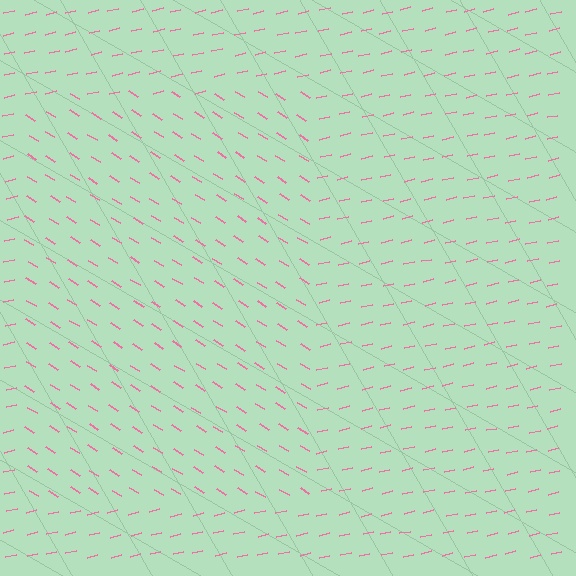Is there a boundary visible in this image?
Yes, there is a texture boundary formed by a change in line orientation.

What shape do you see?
I see a rectangle.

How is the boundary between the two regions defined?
The boundary is defined purely by a change in line orientation (approximately 45 degrees difference). All lines are the same color and thickness.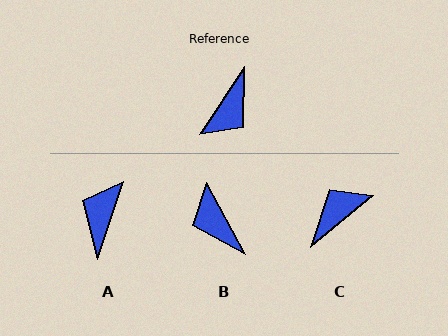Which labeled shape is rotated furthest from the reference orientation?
A, about 165 degrees away.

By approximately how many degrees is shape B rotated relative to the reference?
Approximately 118 degrees clockwise.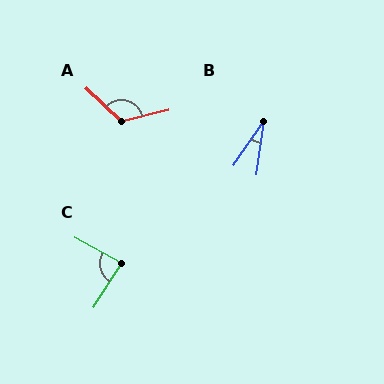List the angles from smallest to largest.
B (27°), C (86°), A (122°).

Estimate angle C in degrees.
Approximately 86 degrees.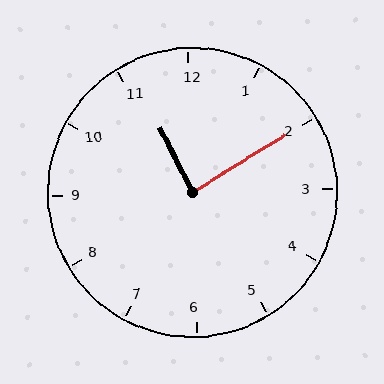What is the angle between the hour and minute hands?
Approximately 85 degrees.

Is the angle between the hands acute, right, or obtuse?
It is right.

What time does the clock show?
11:10.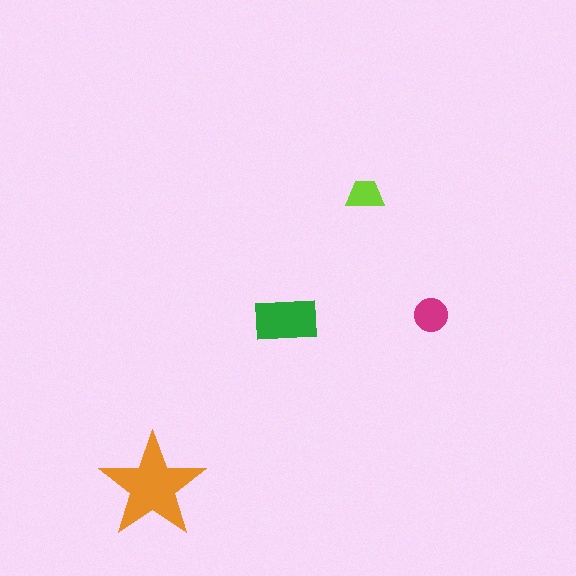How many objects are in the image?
There are 4 objects in the image.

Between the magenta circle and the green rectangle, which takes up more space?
The green rectangle.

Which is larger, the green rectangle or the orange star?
The orange star.